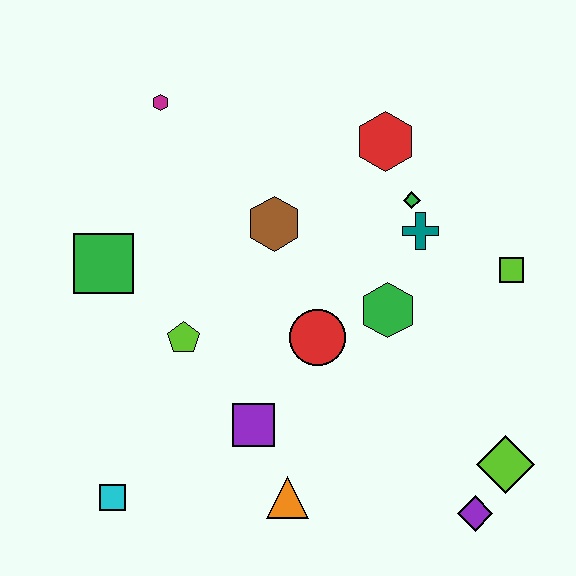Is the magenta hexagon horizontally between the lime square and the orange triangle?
No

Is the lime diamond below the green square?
Yes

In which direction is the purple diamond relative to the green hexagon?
The purple diamond is below the green hexagon.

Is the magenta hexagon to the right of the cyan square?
Yes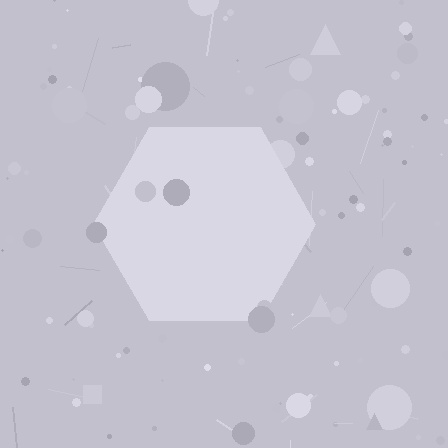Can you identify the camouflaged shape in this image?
The camouflaged shape is a hexagon.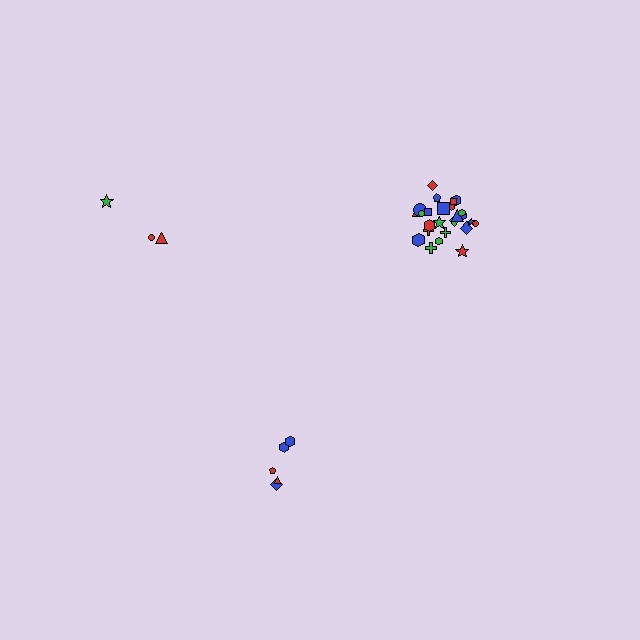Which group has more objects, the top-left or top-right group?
The top-right group.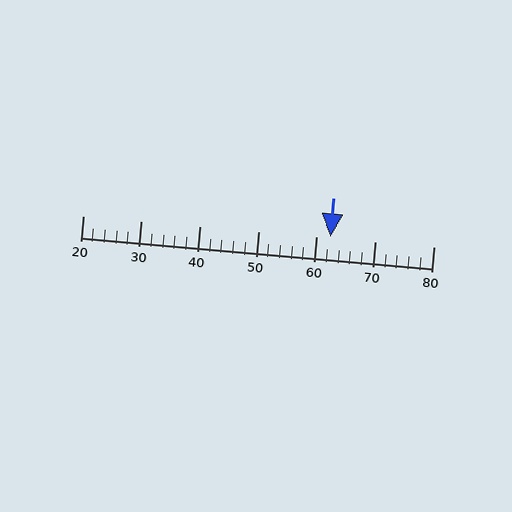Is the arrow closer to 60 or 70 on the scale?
The arrow is closer to 60.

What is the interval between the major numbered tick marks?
The major tick marks are spaced 10 units apart.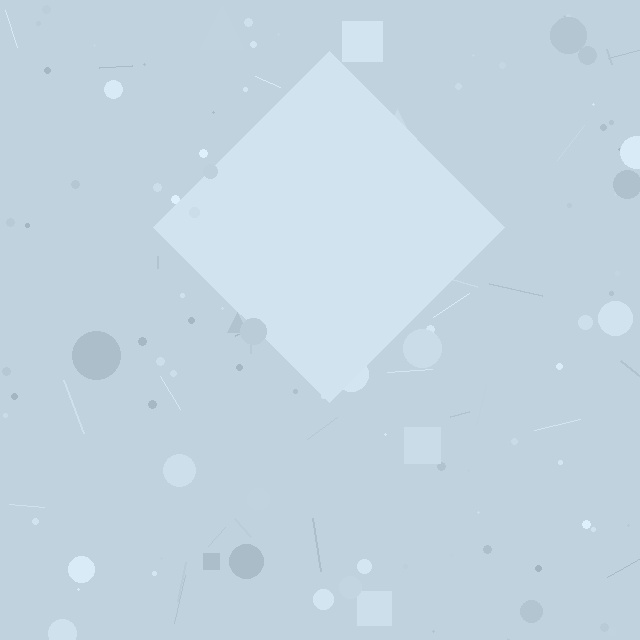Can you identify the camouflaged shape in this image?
The camouflaged shape is a diamond.